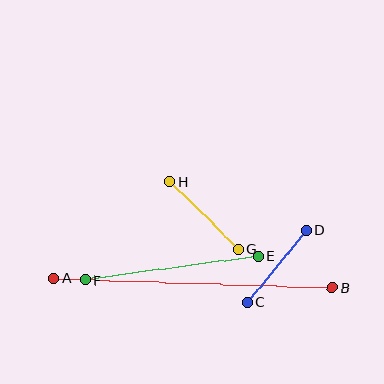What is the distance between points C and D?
The distance is approximately 93 pixels.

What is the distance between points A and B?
The distance is approximately 279 pixels.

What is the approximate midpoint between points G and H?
The midpoint is at approximately (204, 215) pixels.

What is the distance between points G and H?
The distance is approximately 96 pixels.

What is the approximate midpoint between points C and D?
The midpoint is at approximately (277, 266) pixels.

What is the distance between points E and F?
The distance is approximately 175 pixels.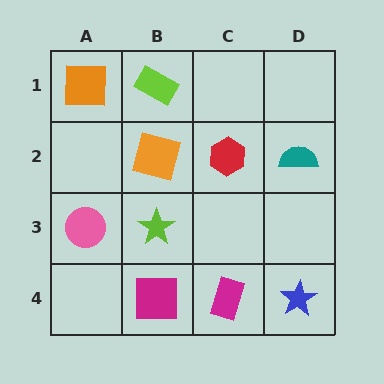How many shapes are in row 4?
3 shapes.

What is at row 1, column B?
A lime rectangle.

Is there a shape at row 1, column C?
No, that cell is empty.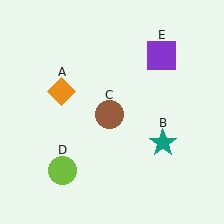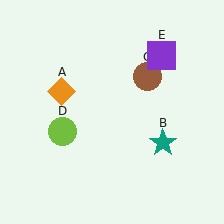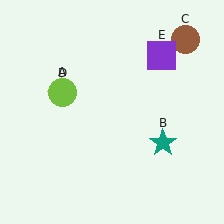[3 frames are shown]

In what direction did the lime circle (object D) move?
The lime circle (object D) moved up.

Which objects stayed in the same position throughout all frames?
Orange diamond (object A) and teal star (object B) and purple square (object E) remained stationary.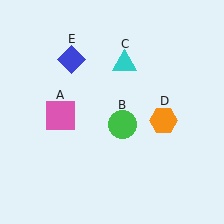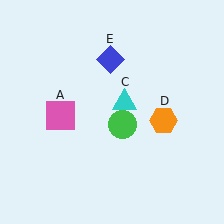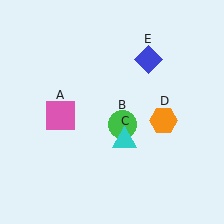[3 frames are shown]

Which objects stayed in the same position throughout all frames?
Pink square (object A) and green circle (object B) and orange hexagon (object D) remained stationary.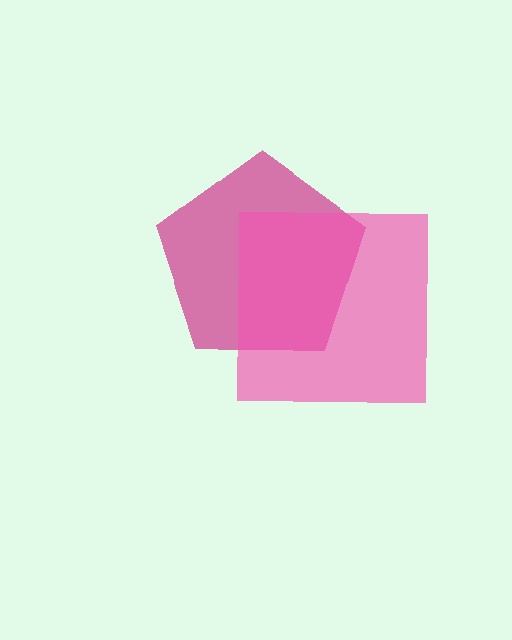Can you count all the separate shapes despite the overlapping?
Yes, there are 2 separate shapes.